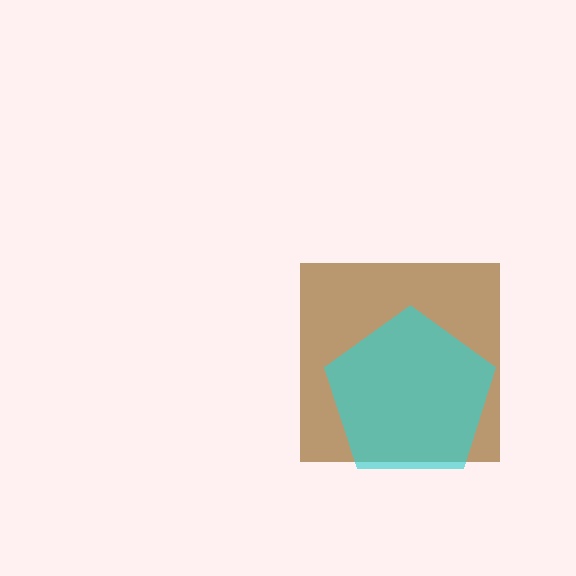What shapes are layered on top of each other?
The layered shapes are: a brown square, a cyan pentagon.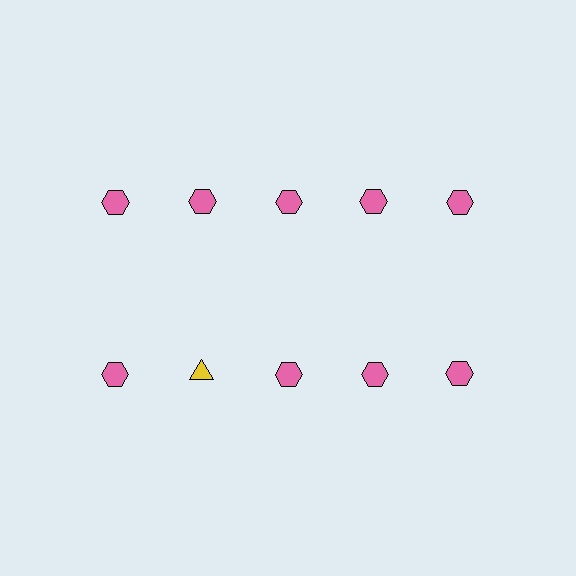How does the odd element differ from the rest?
It differs in both color (yellow instead of pink) and shape (triangle instead of hexagon).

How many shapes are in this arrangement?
There are 10 shapes arranged in a grid pattern.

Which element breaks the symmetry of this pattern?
The yellow triangle in the second row, second from left column breaks the symmetry. All other shapes are pink hexagons.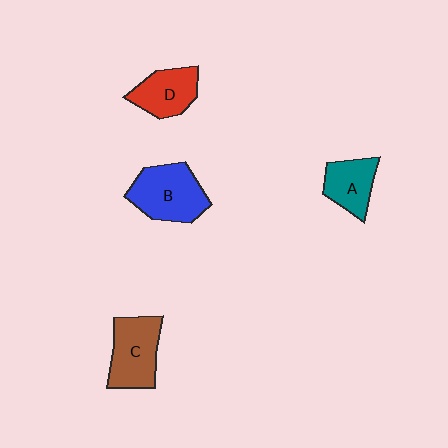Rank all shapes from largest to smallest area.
From largest to smallest: B (blue), C (brown), D (red), A (teal).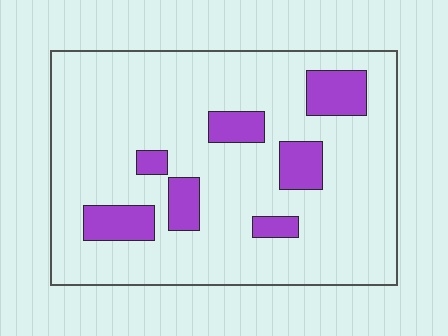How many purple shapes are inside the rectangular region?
7.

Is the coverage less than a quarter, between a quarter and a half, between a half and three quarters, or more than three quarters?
Less than a quarter.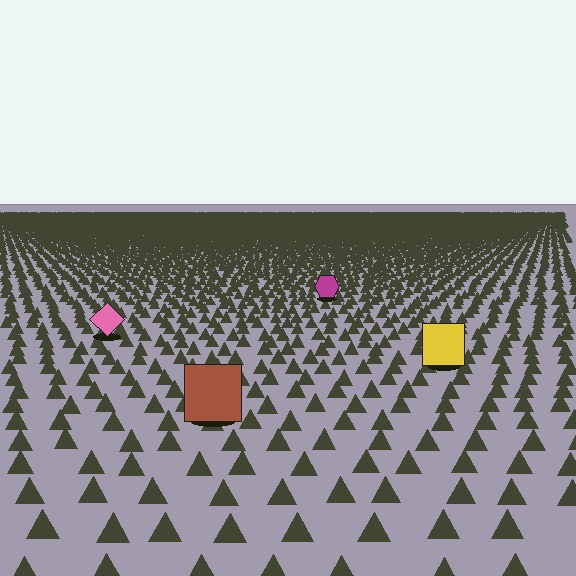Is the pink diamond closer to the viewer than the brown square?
No. The brown square is closer — you can tell from the texture gradient: the ground texture is coarser near it.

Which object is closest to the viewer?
The brown square is closest. The texture marks near it are larger and more spread out.